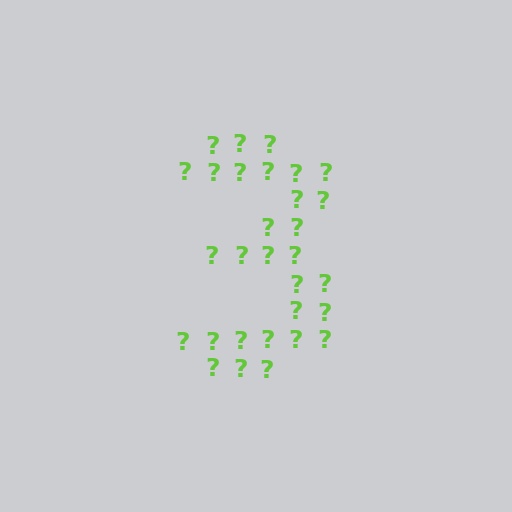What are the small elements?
The small elements are question marks.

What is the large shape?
The large shape is the digit 3.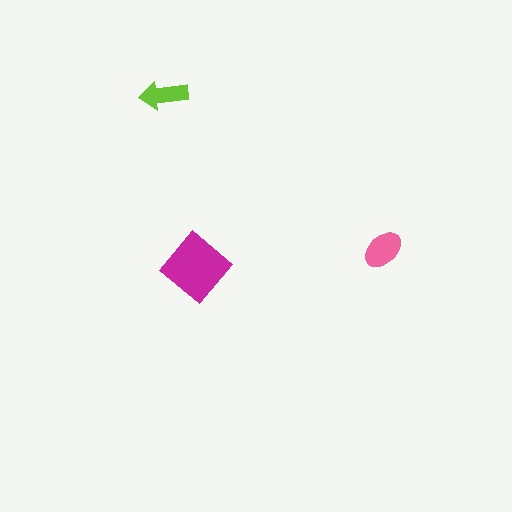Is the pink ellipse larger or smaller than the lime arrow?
Larger.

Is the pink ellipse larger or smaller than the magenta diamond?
Smaller.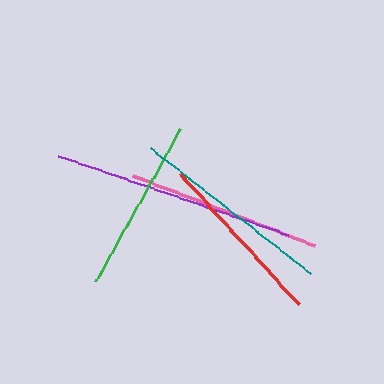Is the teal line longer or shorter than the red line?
The teal line is longer than the red line.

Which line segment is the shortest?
The green line is the shortest at approximately 175 pixels.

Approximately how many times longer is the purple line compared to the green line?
The purple line is approximately 1.4 times the length of the green line.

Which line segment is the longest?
The purple line is the longest at approximately 243 pixels.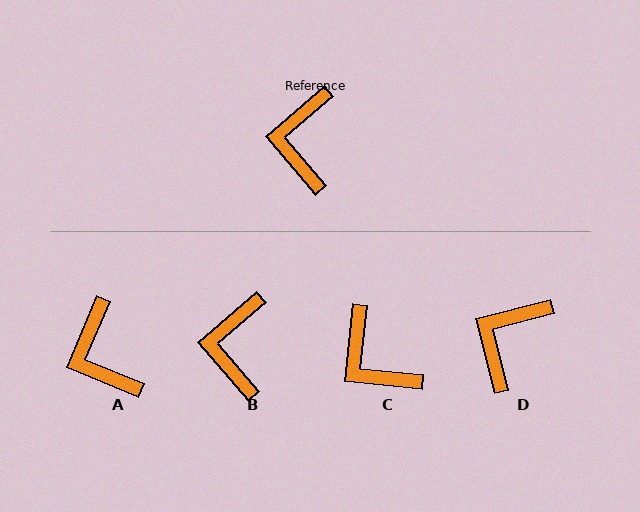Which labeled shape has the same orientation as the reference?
B.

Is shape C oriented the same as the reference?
No, it is off by about 43 degrees.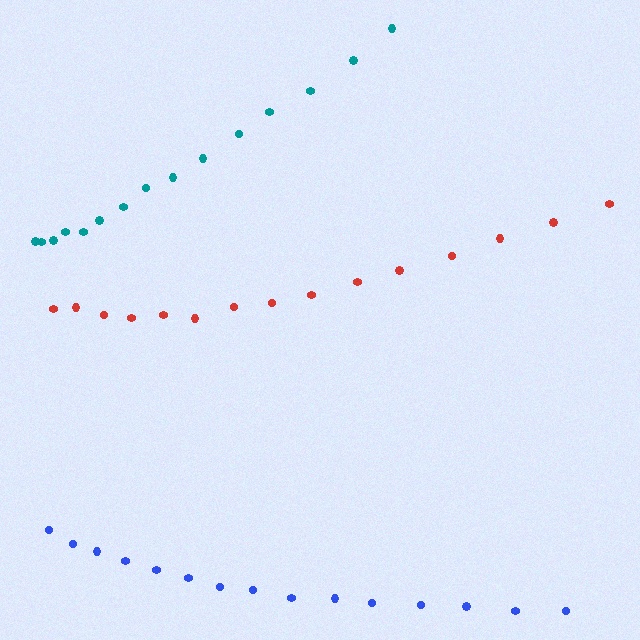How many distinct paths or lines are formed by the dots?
There are 3 distinct paths.